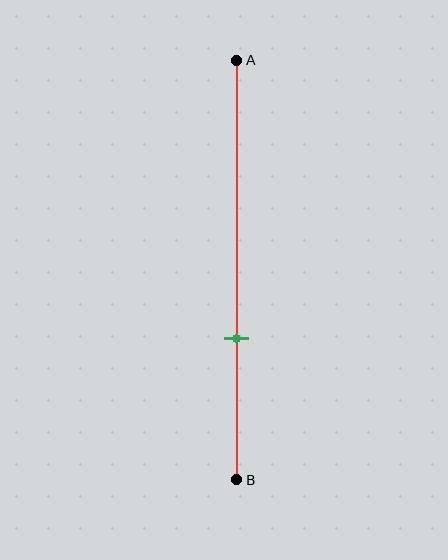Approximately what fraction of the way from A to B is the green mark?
The green mark is approximately 65% of the way from A to B.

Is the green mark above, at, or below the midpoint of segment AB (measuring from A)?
The green mark is below the midpoint of segment AB.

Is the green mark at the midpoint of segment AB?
No, the mark is at about 65% from A, not at the 50% midpoint.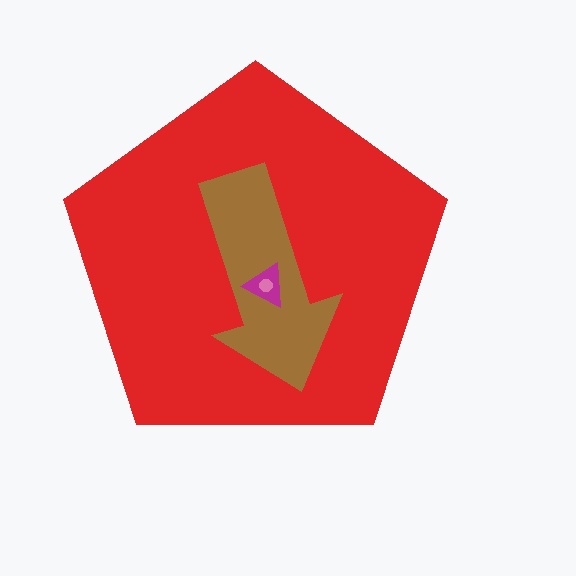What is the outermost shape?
The red pentagon.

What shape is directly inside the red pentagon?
The brown arrow.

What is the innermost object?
The pink circle.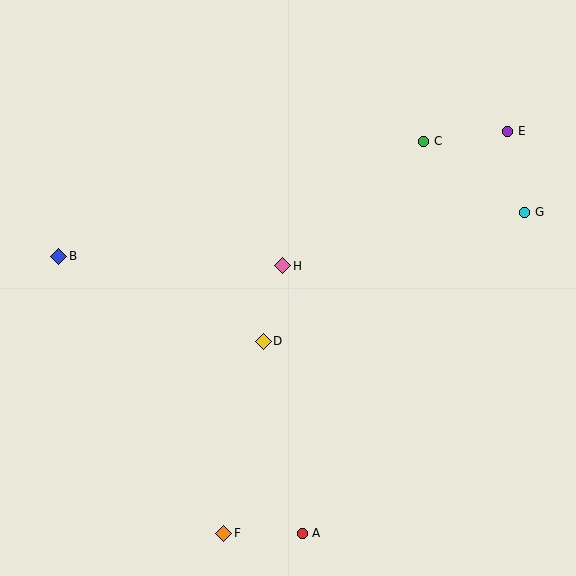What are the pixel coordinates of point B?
Point B is at (59, 256).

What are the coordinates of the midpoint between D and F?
The midpoint between D and F is at (244, 437).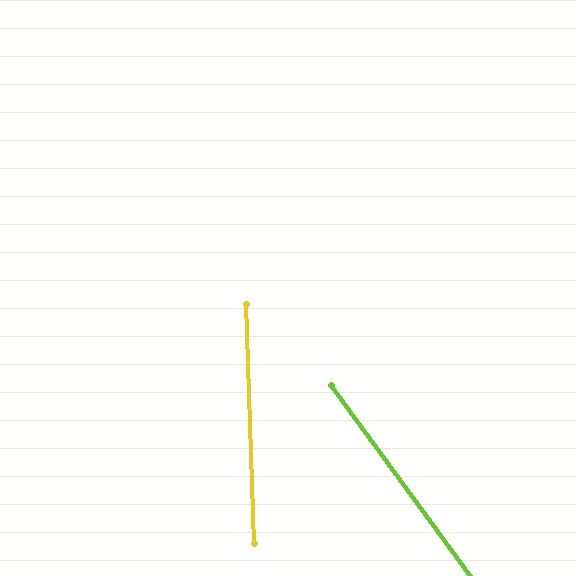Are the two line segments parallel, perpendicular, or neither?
Neither parallel nor perpendicular — they differ by about 34°.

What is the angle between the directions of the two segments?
Approximately 34 degrees.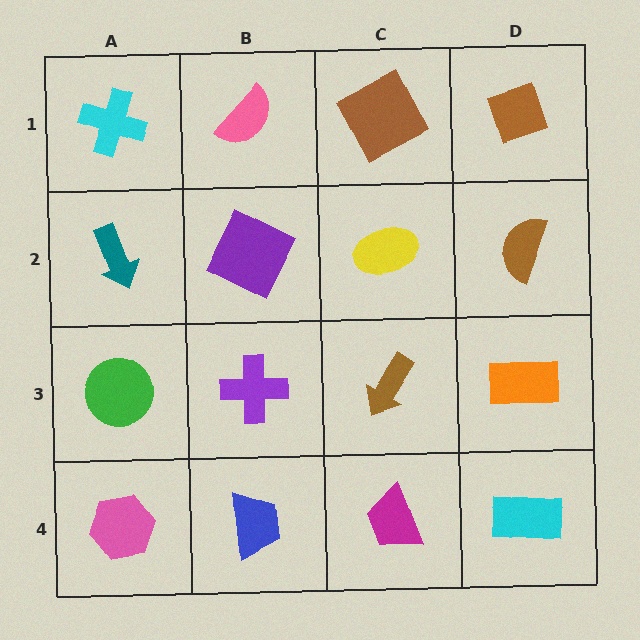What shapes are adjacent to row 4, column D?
An orange rectangle (row 3, column D), a magenta trapezoid (row 4, column C).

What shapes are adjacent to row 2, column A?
A cyan cross (row 1, column A), a green circle (row 3, column A), a purple square (row 2, column B).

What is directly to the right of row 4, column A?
A blue trapezoid.